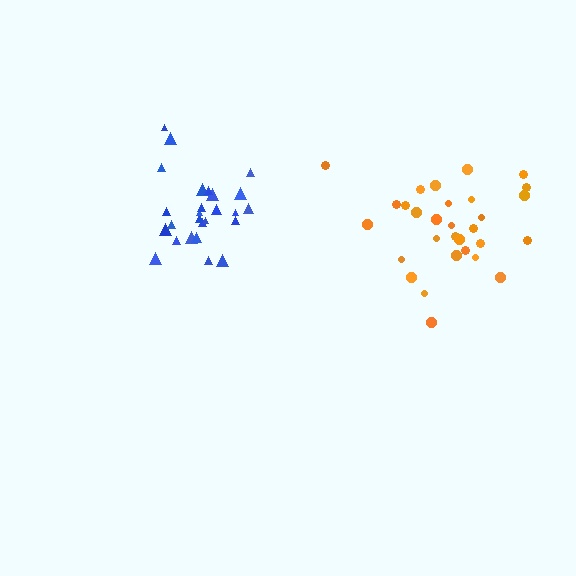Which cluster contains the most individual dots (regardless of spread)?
Orange (30).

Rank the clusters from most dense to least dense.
blue, orange.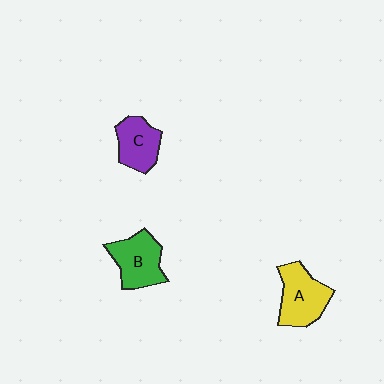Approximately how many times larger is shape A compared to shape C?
Approximately 1.3 times.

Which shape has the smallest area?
Shape C (purple).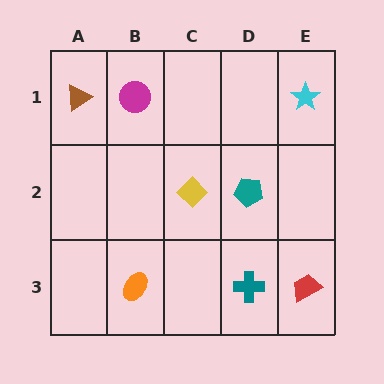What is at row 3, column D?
A teal cross.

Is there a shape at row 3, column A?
No, that cell is empty.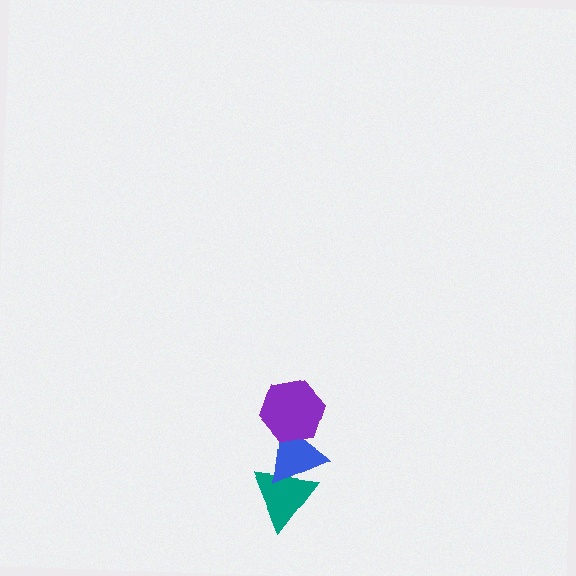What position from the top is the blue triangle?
The blue triangle is 2nd from the top.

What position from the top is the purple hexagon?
The purple hexagon is 1st from the top.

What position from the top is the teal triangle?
The teal triangle is 3rd from the top.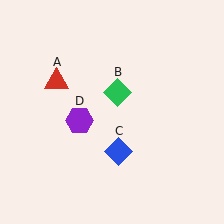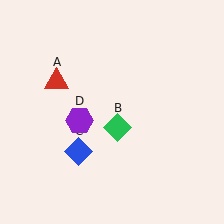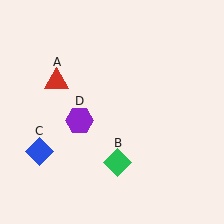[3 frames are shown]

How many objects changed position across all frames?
2 objects changed position: green diamond (object B), blue diamond (object C).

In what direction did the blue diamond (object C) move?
The blue diamond (object C) moved left.